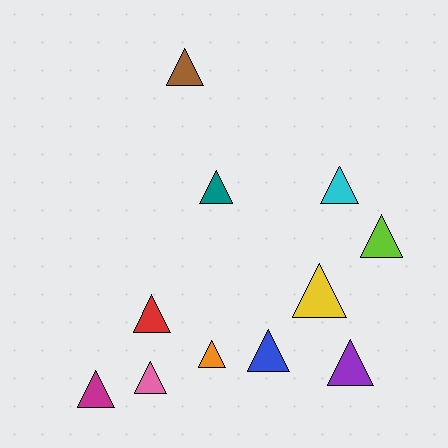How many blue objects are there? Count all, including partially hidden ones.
There is 1 blue object.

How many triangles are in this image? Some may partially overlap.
There are 11 triangles.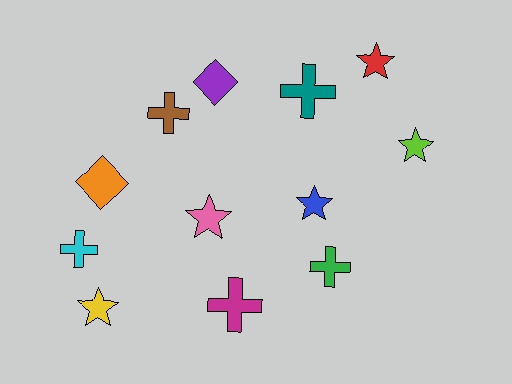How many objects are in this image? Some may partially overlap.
There are 12 objects.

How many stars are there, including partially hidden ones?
There are 5 stars.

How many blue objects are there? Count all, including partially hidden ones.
There is 1 blue object.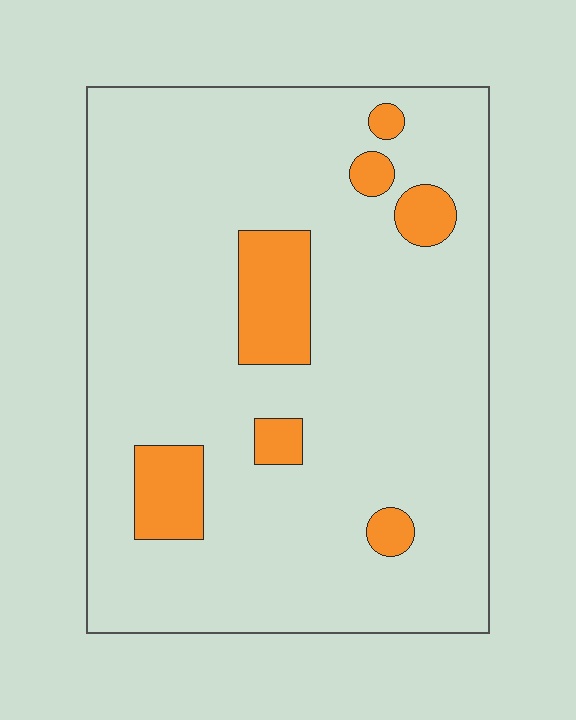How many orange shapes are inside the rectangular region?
7.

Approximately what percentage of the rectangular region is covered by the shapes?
Approximately 10%.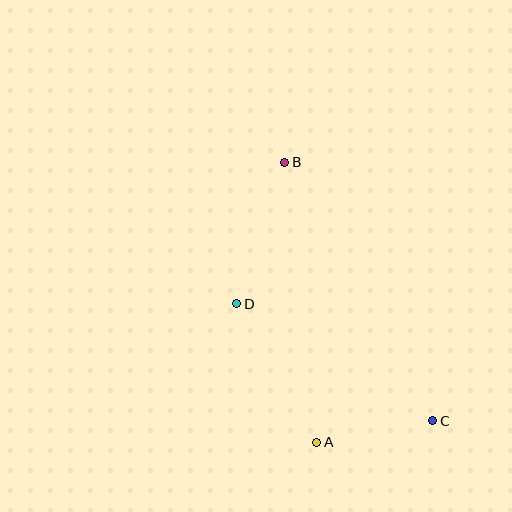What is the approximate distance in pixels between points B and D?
The distance between B and D is approximately 150 pixels.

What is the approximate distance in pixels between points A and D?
The distance between A and D is approximately 160 pixels.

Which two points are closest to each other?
Points A and C are closest to each other.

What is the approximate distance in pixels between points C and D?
The distance between C and D is approximately 228 pixels.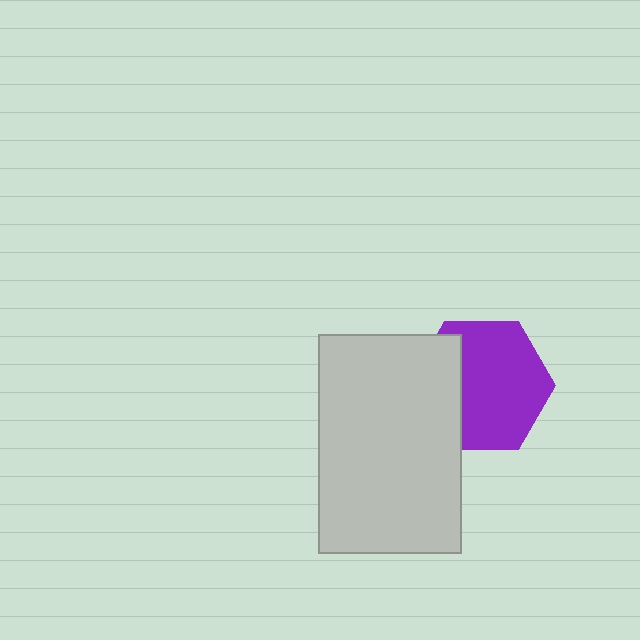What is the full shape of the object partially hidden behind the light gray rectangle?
The partially hidden object is a purple hexagon.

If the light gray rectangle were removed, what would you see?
You would see the complete purple hexagon.